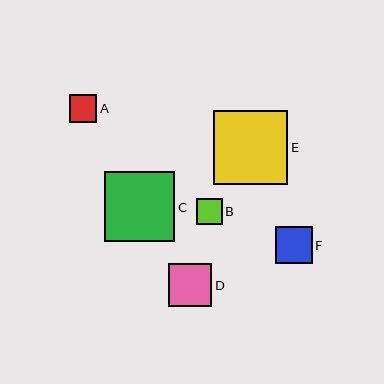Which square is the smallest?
Square B is the smallest with a size of approximately 25 pixels.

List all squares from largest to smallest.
From largest to smallest: E, C, D, F, A, B.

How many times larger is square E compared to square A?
Square E is approximately 2.7 times the size of square A.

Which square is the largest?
Square E is the largest with a size of approximately 74 pixels.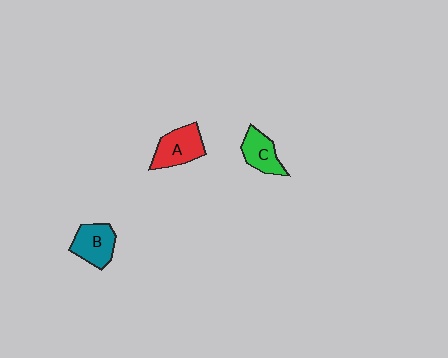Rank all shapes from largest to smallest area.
From largest to smallest: A (red), B (teal), C (green).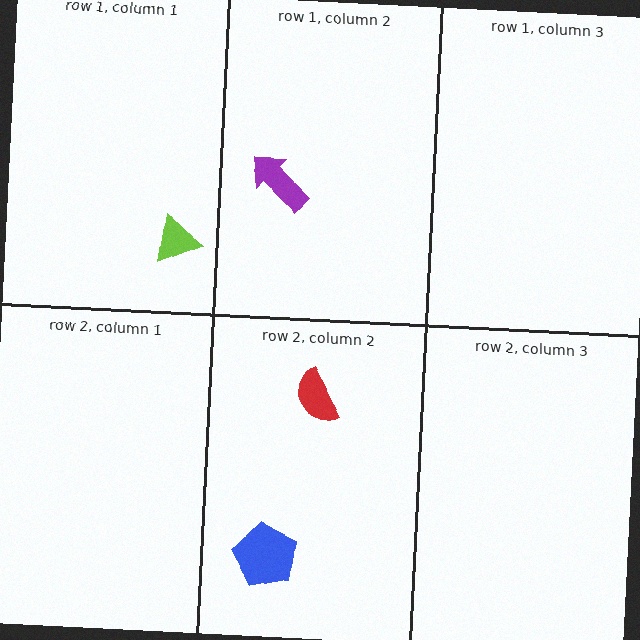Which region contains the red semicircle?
The row 2, column 2 region.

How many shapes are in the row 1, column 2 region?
1.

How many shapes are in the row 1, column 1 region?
1.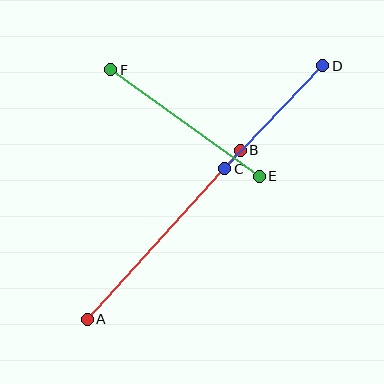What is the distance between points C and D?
The distance is approximately 143 pixels.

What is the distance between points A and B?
The distance is approximately 228 pixels.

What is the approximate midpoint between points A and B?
The midpoint is at approximately (164, 235) pixels.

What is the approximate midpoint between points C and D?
The midpoint is at approximately (274, 117) pixels.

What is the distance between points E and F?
The distance is approximately 183 pixels.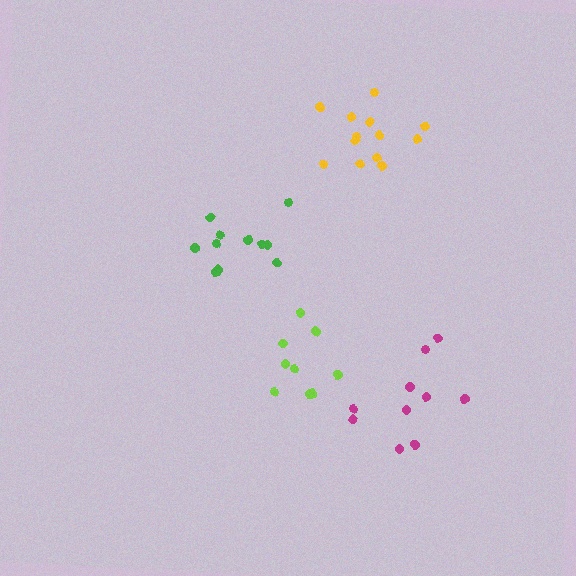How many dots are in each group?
Group 1: 10 dots, Group 2: 13 dots, Group 3: 11 dots, Group 4: 10 dots (44 total).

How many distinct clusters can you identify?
There are 4 distinct clusters.